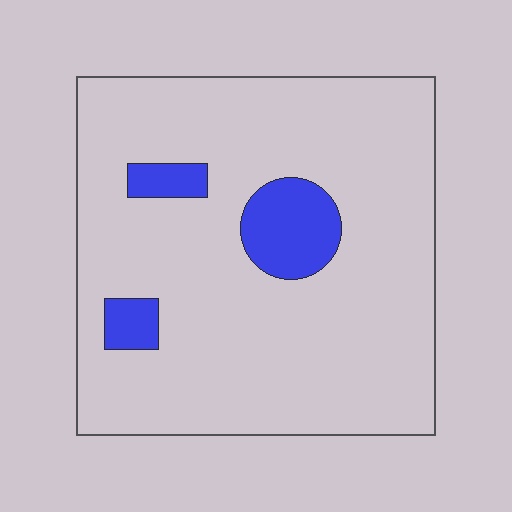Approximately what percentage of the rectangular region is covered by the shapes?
Approximately 10%.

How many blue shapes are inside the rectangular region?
3.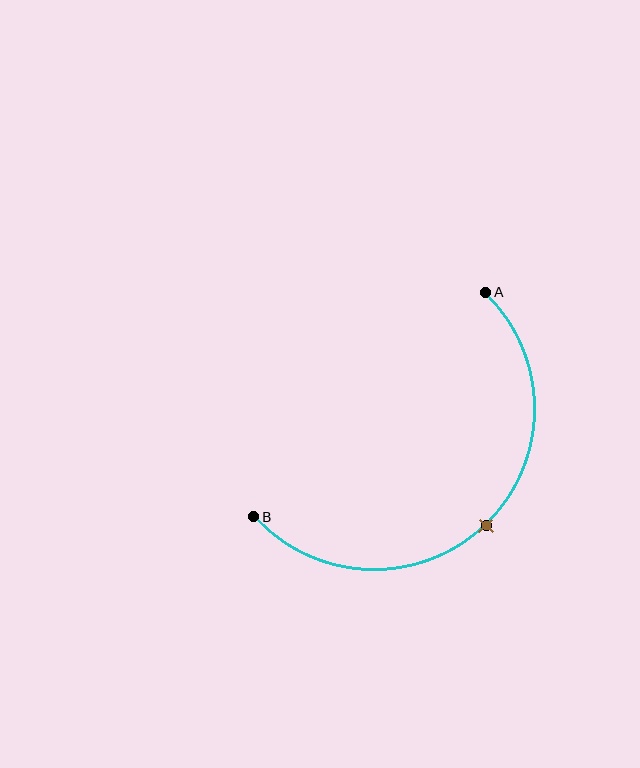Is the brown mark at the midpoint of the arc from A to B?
Yes. The brown mark lies on the arc at equal arc-length from both A and B — it is the arc midpoint.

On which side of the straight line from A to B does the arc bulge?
The arc bulges below and to the right of the straight line connecting A and B.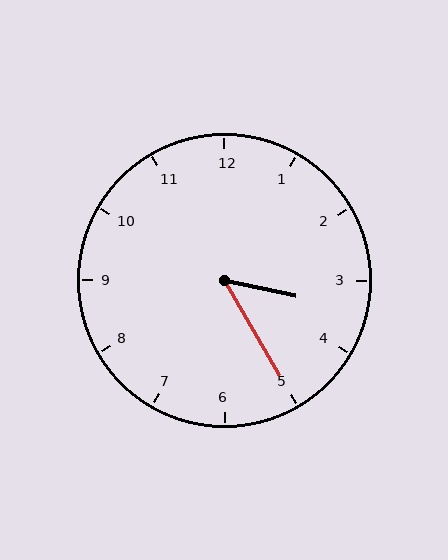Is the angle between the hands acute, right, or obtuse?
It is acute.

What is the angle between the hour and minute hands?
Approximately 48 degrees.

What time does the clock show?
3:25.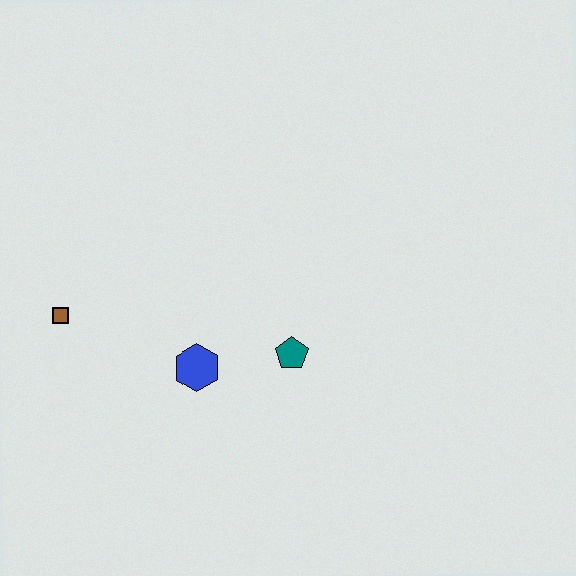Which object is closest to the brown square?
The blue hexagon is closest to the brown square.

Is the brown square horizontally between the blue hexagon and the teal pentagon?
No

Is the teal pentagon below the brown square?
Yes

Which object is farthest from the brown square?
The teal pentagon is farthest from the brown square.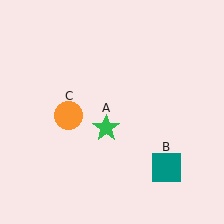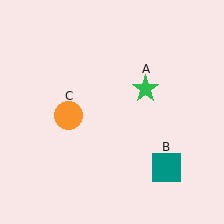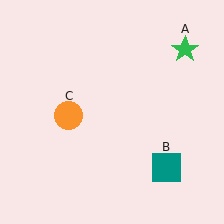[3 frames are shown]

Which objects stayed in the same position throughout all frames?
Teal square (object B) and orange circle (object C) remained stationary.